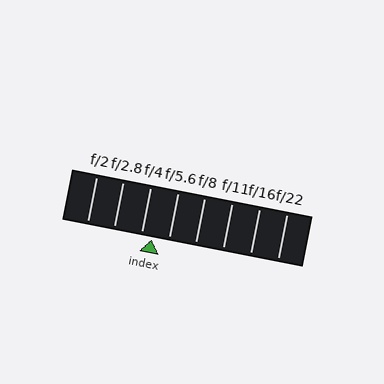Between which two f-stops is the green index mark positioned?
The index mark is between f/4 and f/5.6.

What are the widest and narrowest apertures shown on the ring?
The widest aperture shown is f/2 and the narrowest is f/22.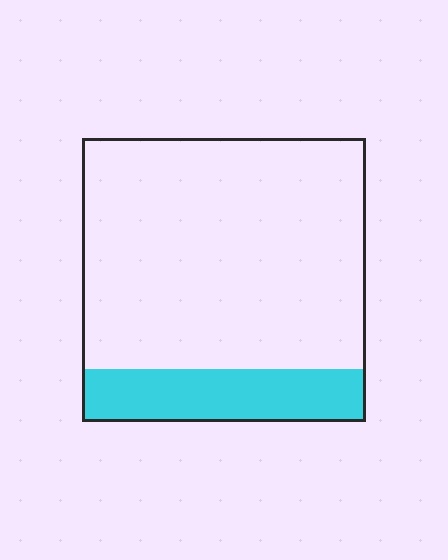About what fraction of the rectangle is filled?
About one fifth (1/5).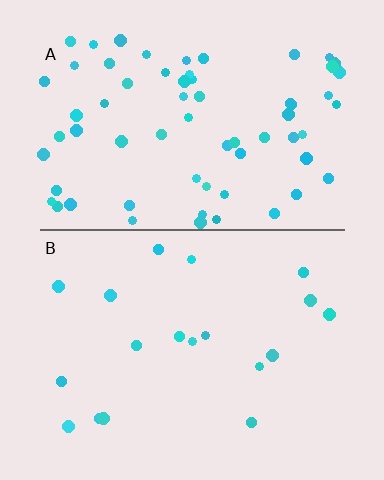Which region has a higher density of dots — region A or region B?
A (the top).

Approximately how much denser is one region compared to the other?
Approximately 3.5× — region A over region B.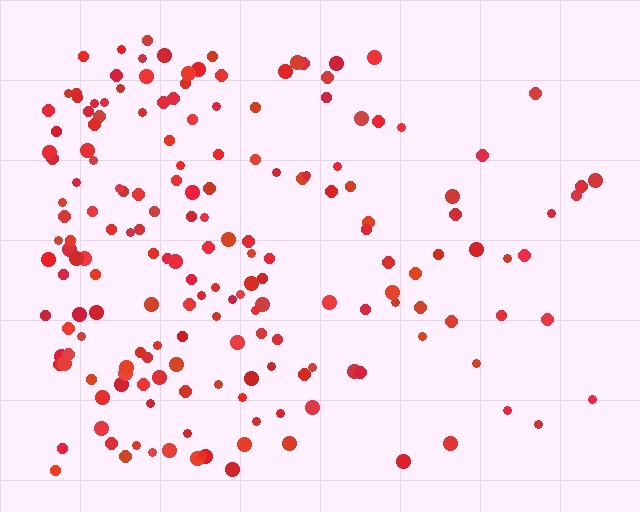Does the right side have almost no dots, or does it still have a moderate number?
Still a moderate number, just noticeably fewer than the left.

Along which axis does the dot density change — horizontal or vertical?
Horizontal.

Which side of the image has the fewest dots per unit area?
The right.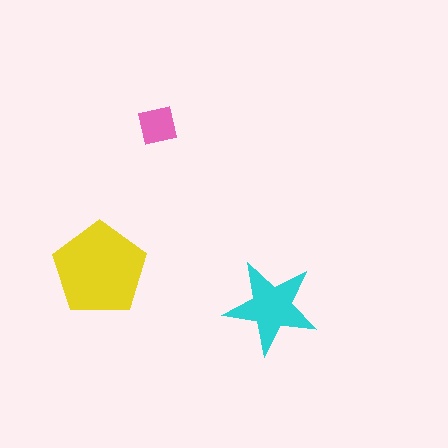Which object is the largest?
The yellow pentagon.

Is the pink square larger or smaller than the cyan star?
Smaller.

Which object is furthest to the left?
The yellow pentagon is leftmost.